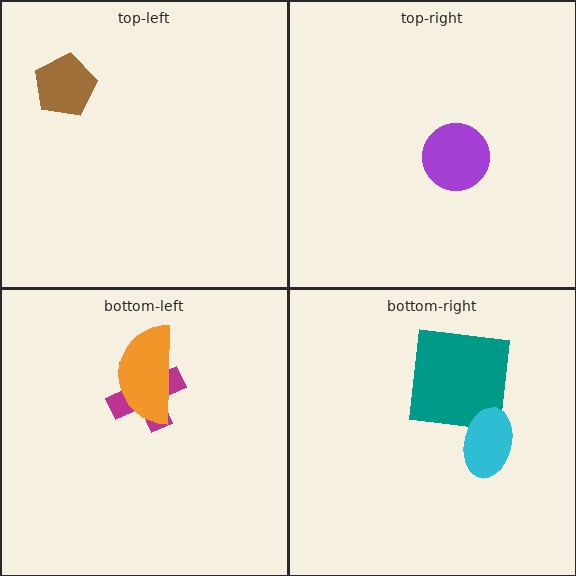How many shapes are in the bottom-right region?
2.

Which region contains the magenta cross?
The bottom-left region.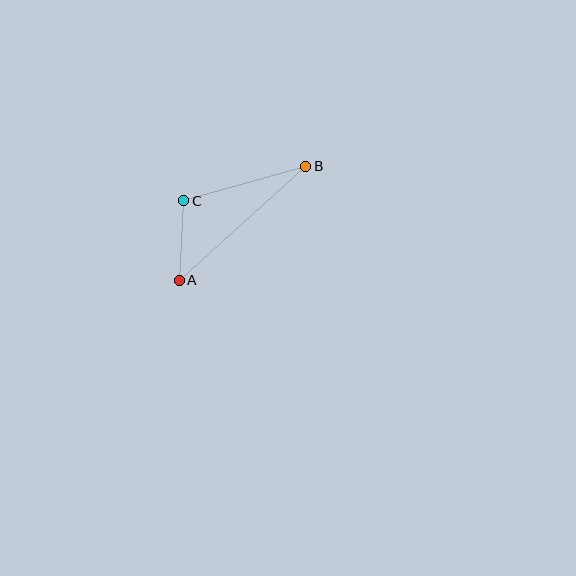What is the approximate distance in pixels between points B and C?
The distance between B and C is approximately 127 pixels.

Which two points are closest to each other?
Points A and C are closest to each other.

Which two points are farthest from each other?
Points A and B are farthest from each other.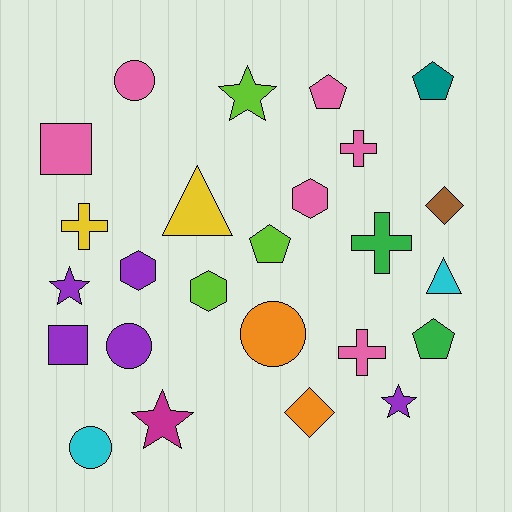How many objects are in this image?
There are 25 objects.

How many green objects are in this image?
There are 2 green objects.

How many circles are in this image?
There are 4 circles.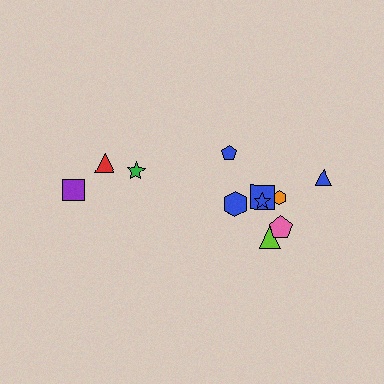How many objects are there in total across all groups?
There are 11 objects.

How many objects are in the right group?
There are 8 objects.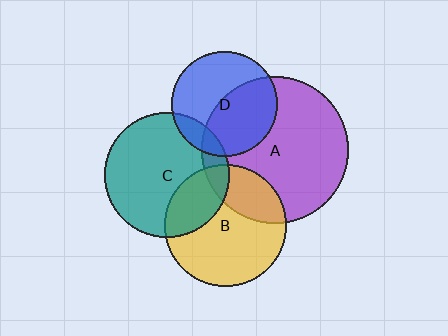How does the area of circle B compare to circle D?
Approximately 1.3 times.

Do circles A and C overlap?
Yes.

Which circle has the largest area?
Circle A (purple).